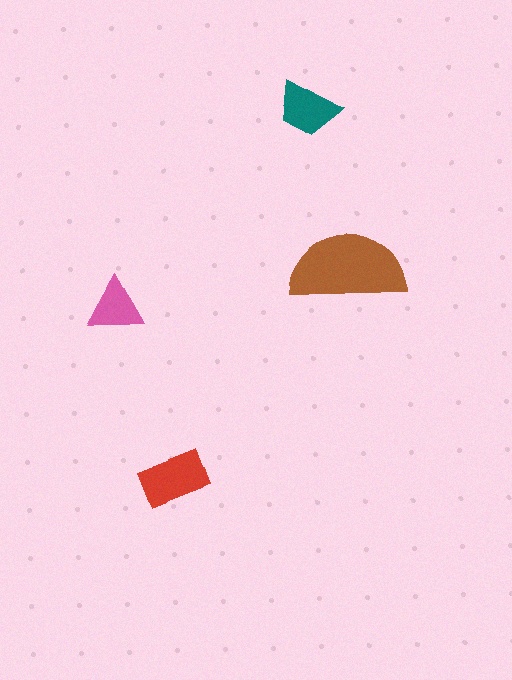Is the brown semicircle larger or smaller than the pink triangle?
Larger.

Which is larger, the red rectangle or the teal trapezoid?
The red rectangle.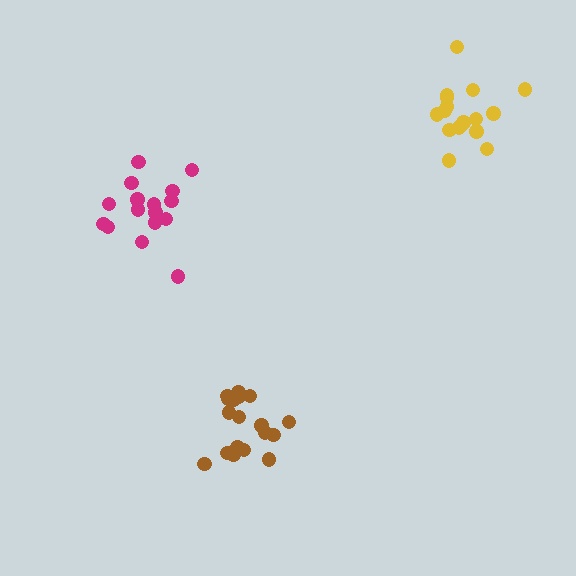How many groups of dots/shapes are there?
There are 3 groups.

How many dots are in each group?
Group 1: 17 dots, Group 2: 16 dots, Group 3: 20 dots (53 total).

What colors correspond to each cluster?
The clusters are colored: yellow, magenta, brown.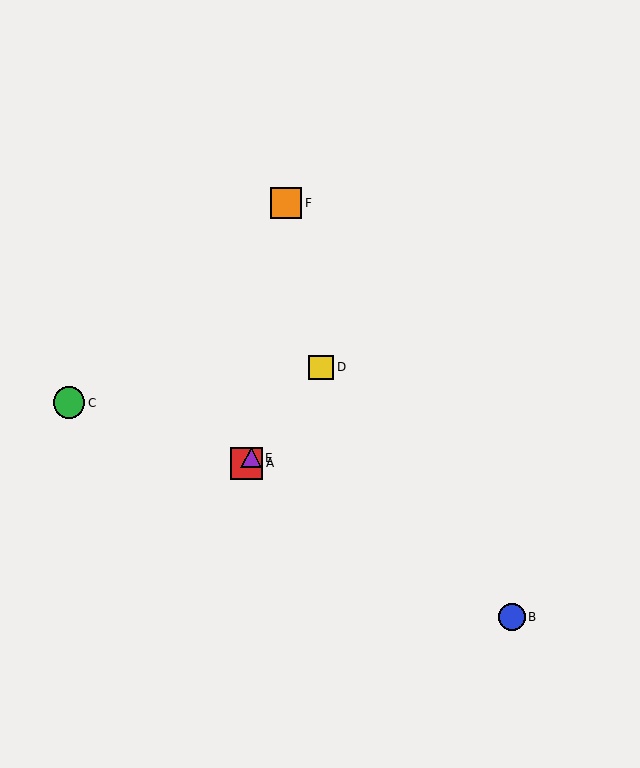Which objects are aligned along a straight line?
Objects A, D, E are aligned along a straight line.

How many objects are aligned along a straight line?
3 objects (A, D, E) are aligned along a straight line.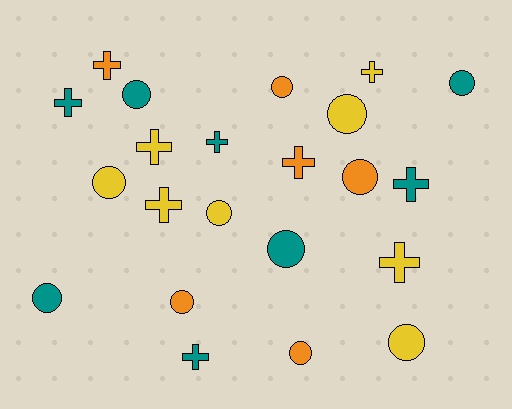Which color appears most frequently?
Teal, with 8 objects.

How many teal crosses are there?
There are 4 teal crosses.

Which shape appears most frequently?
Circle, with 12 objects.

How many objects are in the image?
There are 22 objects.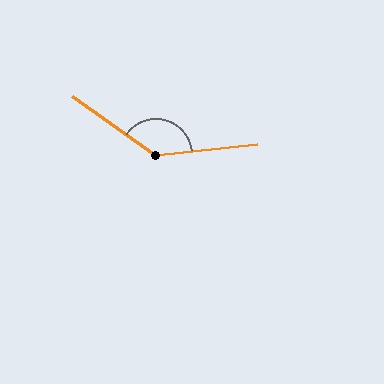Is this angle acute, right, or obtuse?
It is obtuse.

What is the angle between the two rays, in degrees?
Approximately 139 degrees.